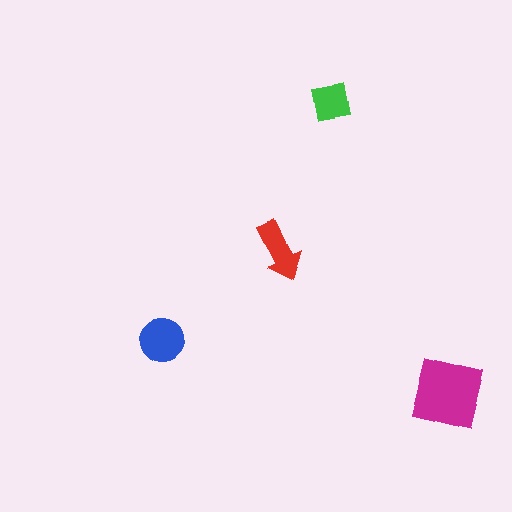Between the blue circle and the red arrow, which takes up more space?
The blue circle.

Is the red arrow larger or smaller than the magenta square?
Smaller.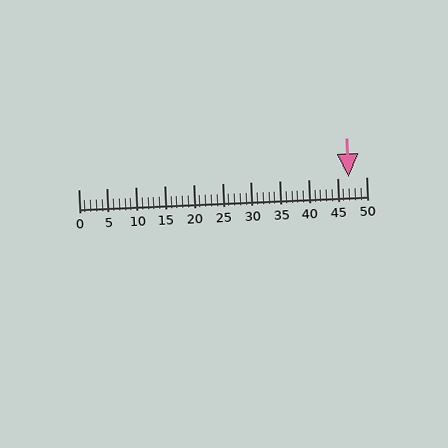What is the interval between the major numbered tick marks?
The major tick marks are spaced 5 units apart.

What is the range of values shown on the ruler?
The ruler shows values from 0 to 50.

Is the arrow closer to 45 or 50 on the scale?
The arrow is closer to 45.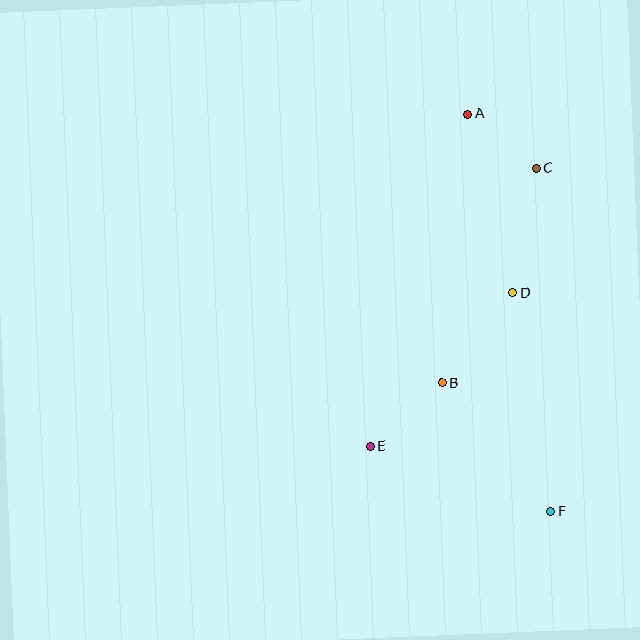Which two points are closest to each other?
Points A and C are closest to each other.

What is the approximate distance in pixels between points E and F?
The distance between E and F is approximately 192 pixels.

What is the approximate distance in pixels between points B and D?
The distance between B and D is approximately 115 pixels.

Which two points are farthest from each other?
Points A and F are farthest from each other.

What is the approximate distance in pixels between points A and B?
The distance between A and B is approximately 270 pixels.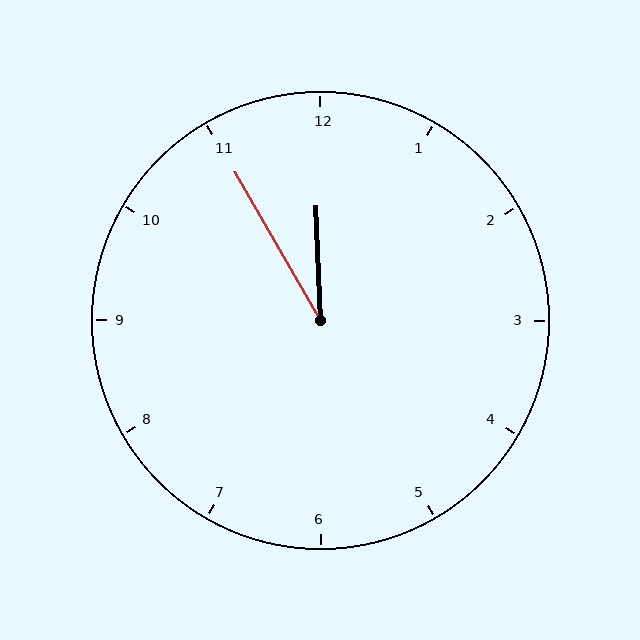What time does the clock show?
11:55.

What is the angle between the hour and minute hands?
Approximately 28 degrees.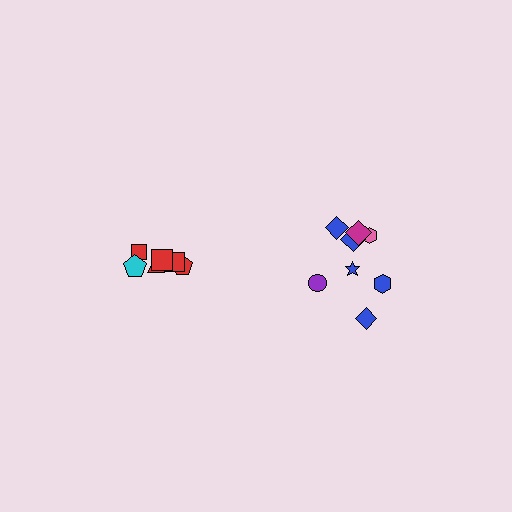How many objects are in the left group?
There are 6 objects.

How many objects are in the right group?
There are 8 objects.